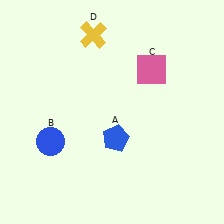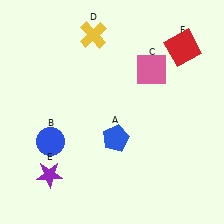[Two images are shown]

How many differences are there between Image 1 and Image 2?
There are 2 differences between the two images.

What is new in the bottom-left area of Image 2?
A purple star (E) was added in the bottom-left area of Image 2.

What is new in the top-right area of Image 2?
A red square (F) was added in the top-right area of Image 2.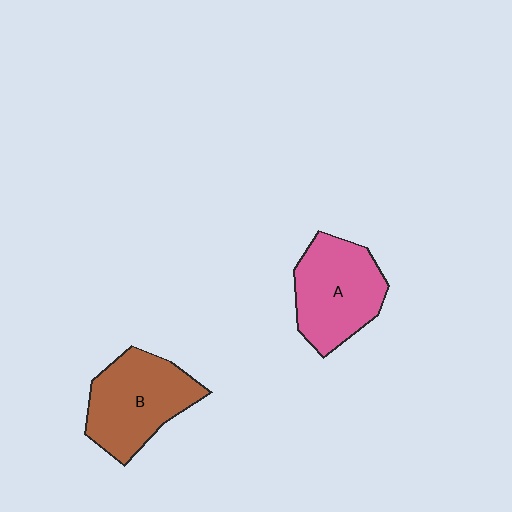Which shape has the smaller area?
Shape A (pink).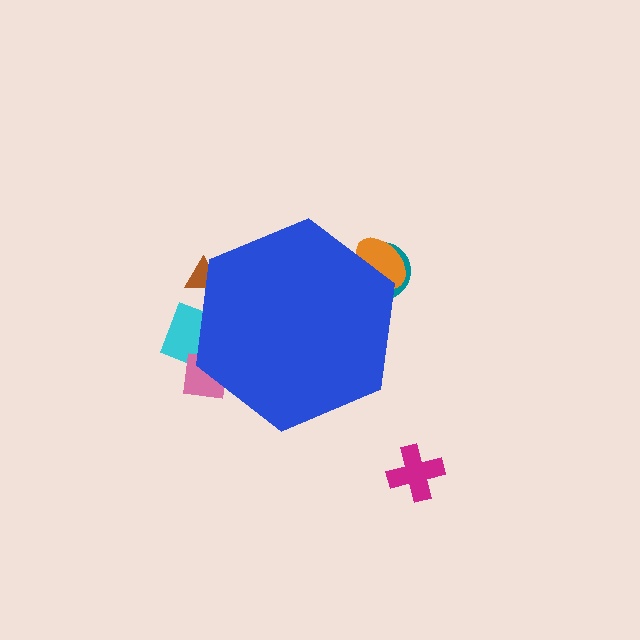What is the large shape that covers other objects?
A blue hexagon.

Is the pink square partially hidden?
Yes, the pink square is partially hidden behind the blue hexagon.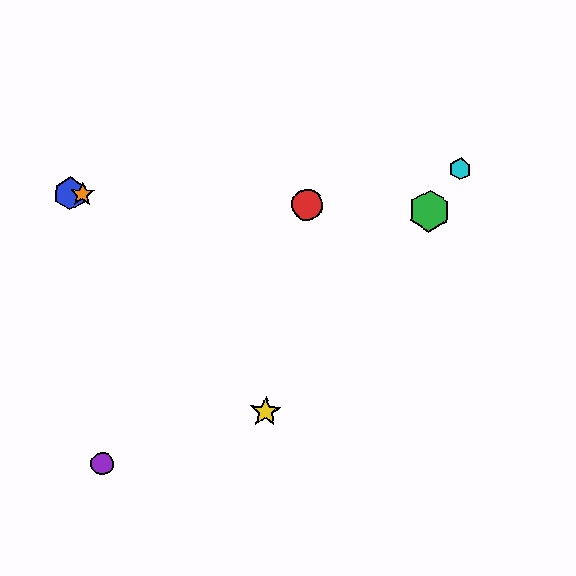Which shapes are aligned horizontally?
The red circle, the blue hexagon, the green hexagon, the orange star are aligned horizontally.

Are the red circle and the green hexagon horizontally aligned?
Yes, both are at y≈205.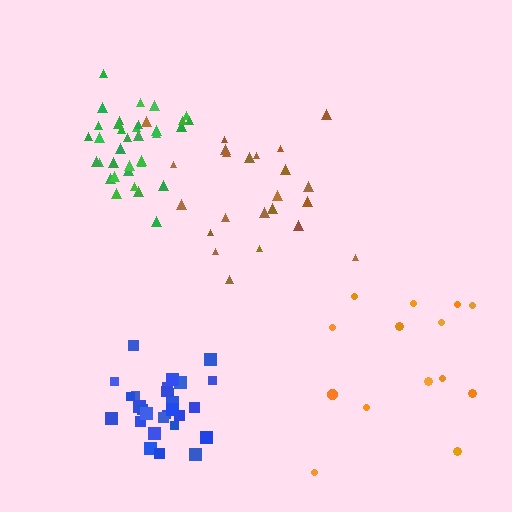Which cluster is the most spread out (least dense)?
Orange.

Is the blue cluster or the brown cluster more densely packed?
Blue.